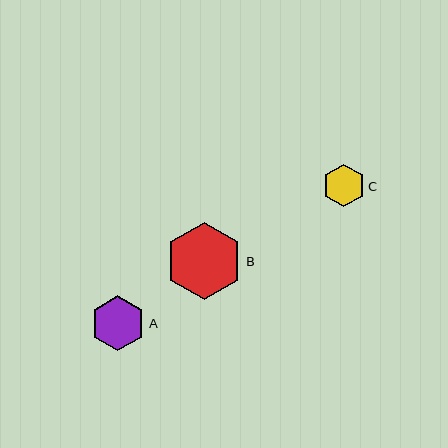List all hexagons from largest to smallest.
From largest to smallest: B, A, C.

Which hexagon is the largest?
Hexagon B is the largest with a size of approximately 77 pixels.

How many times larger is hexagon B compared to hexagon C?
Hexagon B is approximately 1.8 times the size of hexagon C.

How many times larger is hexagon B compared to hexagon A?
Hexagon B is approximately 1.4 times the size of hexagon A.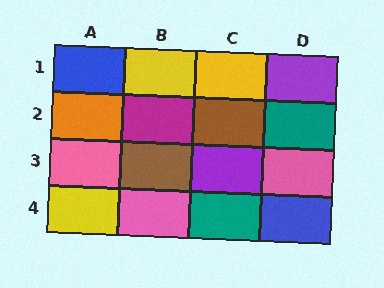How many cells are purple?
2 cells are purple.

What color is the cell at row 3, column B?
Brown.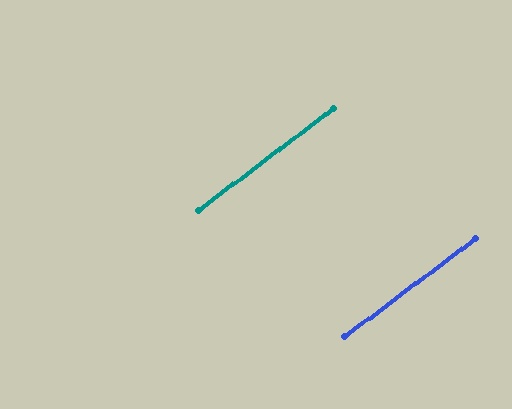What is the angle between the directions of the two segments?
Approximately 0 degrees.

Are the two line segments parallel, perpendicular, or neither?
Parallel — their directions differ by only 0.1°.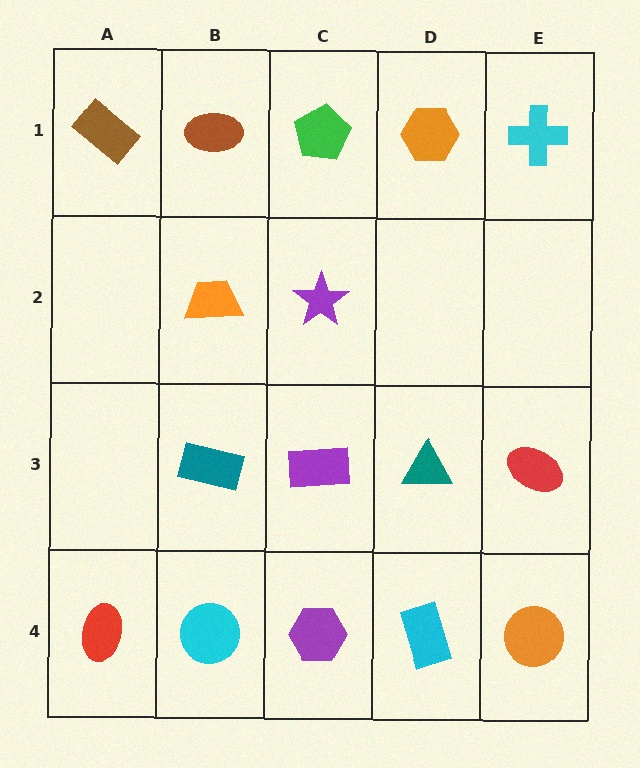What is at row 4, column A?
A red ellipse.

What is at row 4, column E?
An orange circle.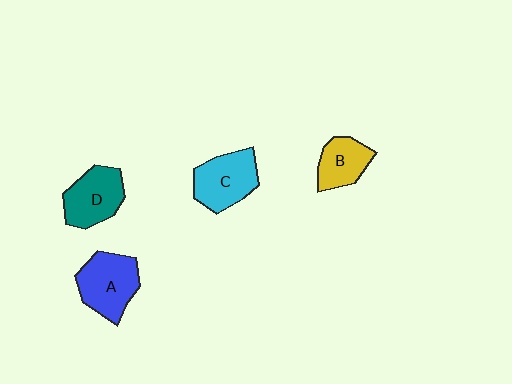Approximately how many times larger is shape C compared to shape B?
Approximately 1.3 times.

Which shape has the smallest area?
Shape B (yellow).